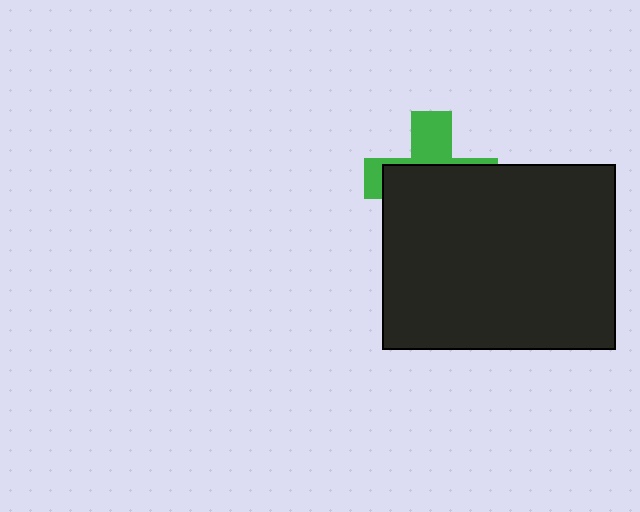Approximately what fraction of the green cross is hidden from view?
Roughly 65% of the green cross is hidden behind the black rectangle.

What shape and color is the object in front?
The object in front is a black rectangle.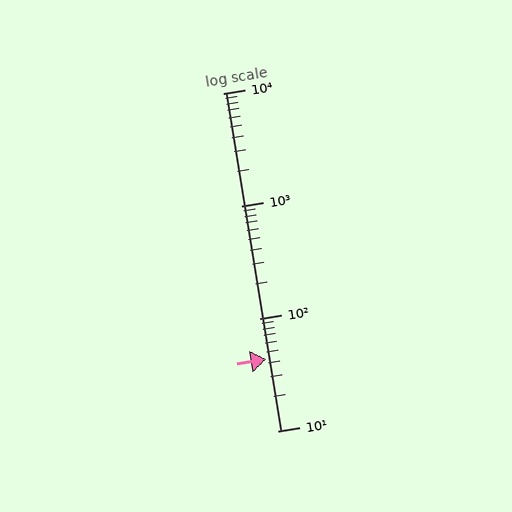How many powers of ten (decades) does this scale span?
The scale spans 3 decades, from 10 to 10000.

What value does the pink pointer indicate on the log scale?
The pointer indicates approximately 43.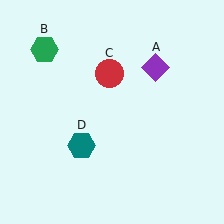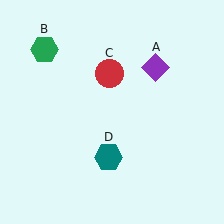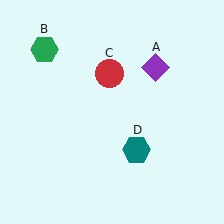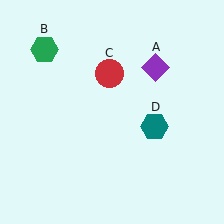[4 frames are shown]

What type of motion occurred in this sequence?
The teal hexagon (object D) rotated counterclockwise around the center of the scene.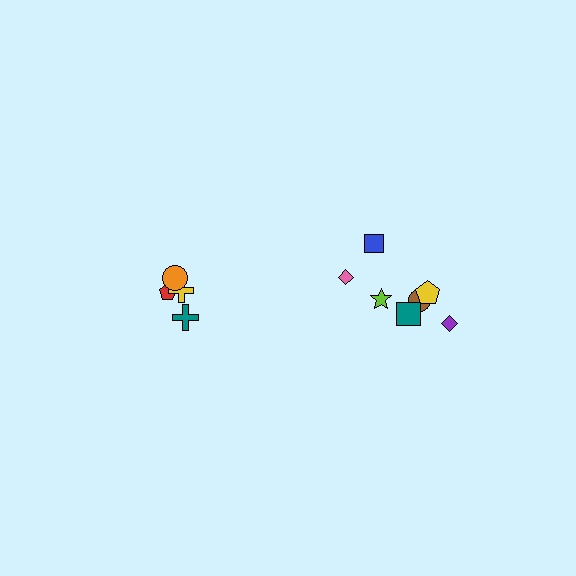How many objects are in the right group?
There are 7 objects.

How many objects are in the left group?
There are 4 objects.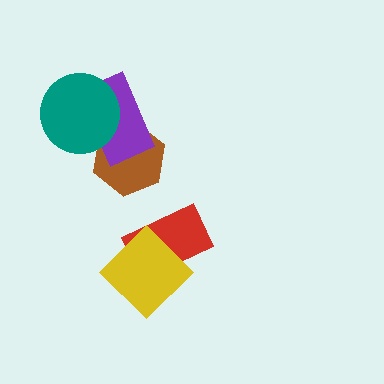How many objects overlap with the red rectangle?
1 object overlaps with the red rectangle.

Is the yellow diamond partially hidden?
No, no other shape covers it.